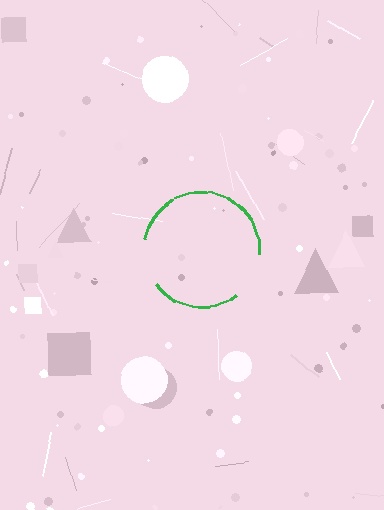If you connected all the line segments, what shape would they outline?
They would outline a circle.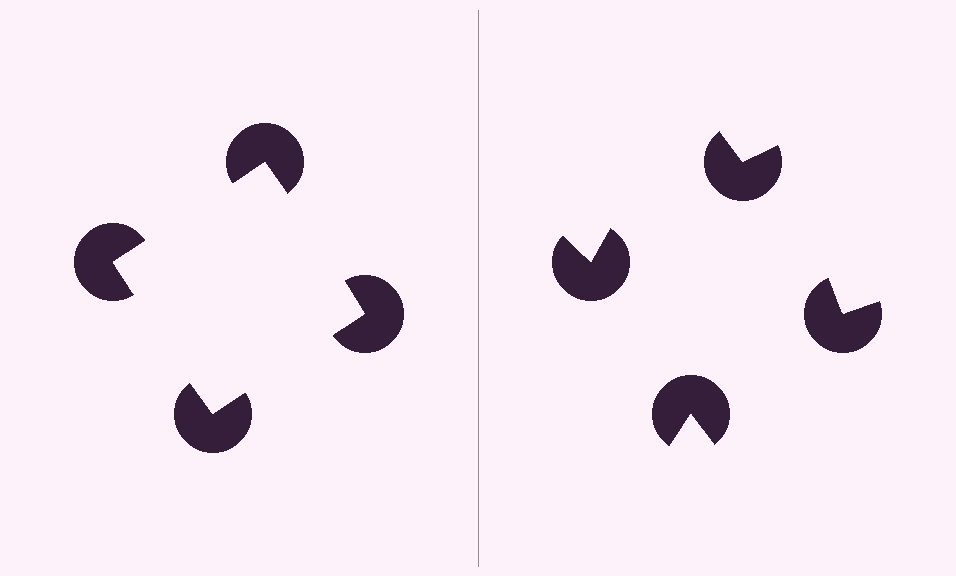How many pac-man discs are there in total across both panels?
8 — 4 on each side.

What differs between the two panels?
The pac-man discs are positioned identically on both sides; only the wedge orientations differ. On the left they align to a square; on the right they are misaligned.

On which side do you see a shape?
An illusory square appears on the left side. On the right side the wedge cuts are rotated, so no coherent shape forms.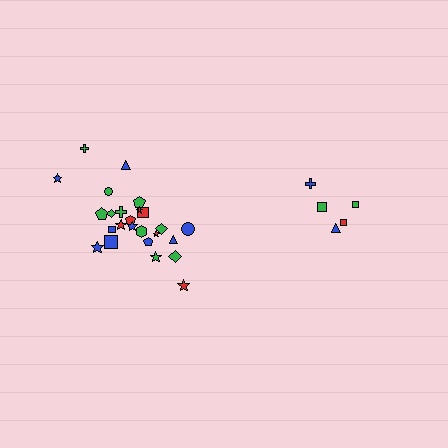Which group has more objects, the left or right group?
The left group.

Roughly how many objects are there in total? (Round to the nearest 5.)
Roughly 30 objects in total.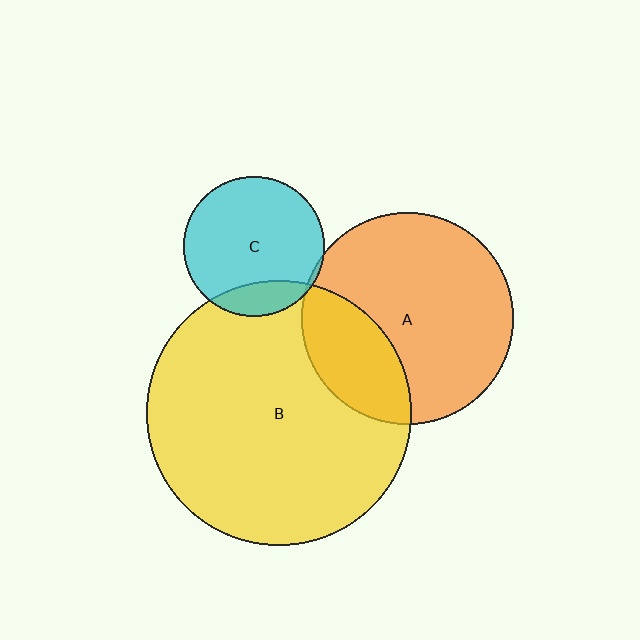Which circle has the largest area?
Circle B (yellow).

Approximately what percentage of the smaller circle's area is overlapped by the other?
Approximately 25%.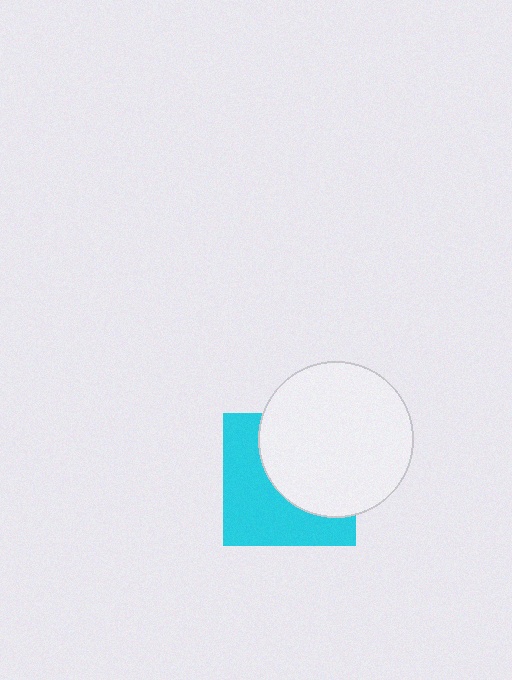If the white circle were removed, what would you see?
You would see the complete cyan square.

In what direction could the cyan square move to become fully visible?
The cyan square could move toward the lower-left. That would shift it out from behind the white circle entirely.